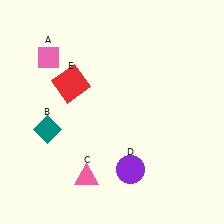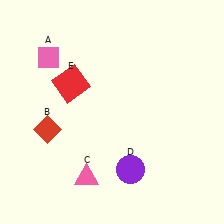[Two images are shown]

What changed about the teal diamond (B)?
In Image 1, B is teal. In Image 2, it changed to red.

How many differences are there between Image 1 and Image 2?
There is 1 difference between the two images.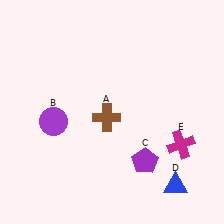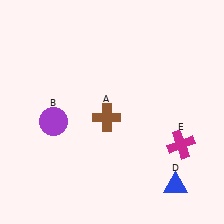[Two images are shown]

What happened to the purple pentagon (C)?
The purple pentagon (C) was removed in Image 2. It was in the bottom-right area of Image 1.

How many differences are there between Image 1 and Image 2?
There is 1 difference between the two images.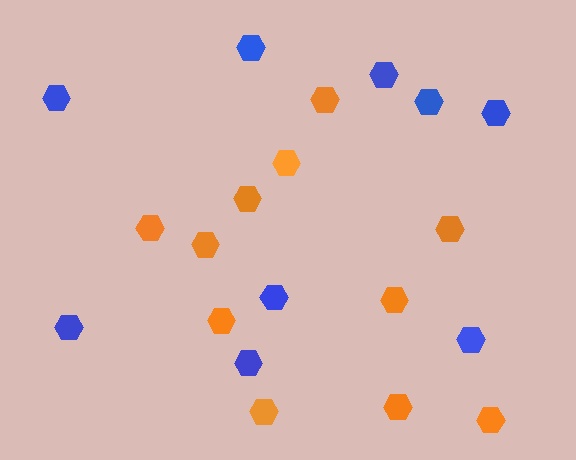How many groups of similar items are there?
There are 2 groups: one group of orange hexagons (11) and one group of blue hexagons (9).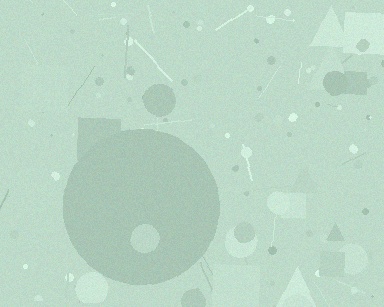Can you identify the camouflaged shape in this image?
The camouflaged shape is a circle.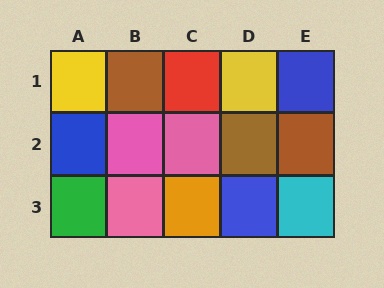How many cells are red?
1 cell is red.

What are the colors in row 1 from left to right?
Yellow, brown, red, yellow, blue.